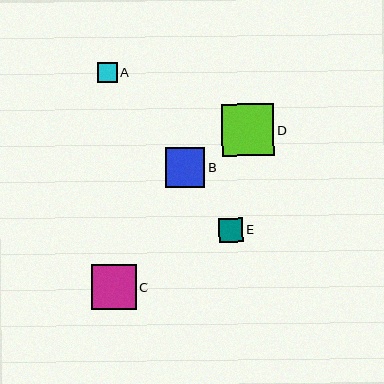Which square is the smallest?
Square A is the smallest with a size of approximately 20 pixels.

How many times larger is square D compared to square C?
Square D is approximately 1.2 times the size of square C.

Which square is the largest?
Square D is the largest with a size of approximately 52 pixels.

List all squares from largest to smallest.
From largest to smallest: D, C, B, E, A.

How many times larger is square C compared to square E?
Square C is approximately 1.9 times the size of square E.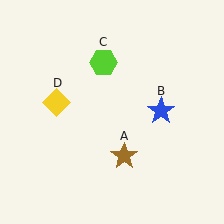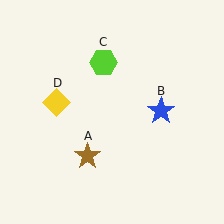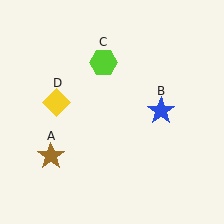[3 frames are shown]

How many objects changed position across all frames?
1 object changed position: brown star (object A).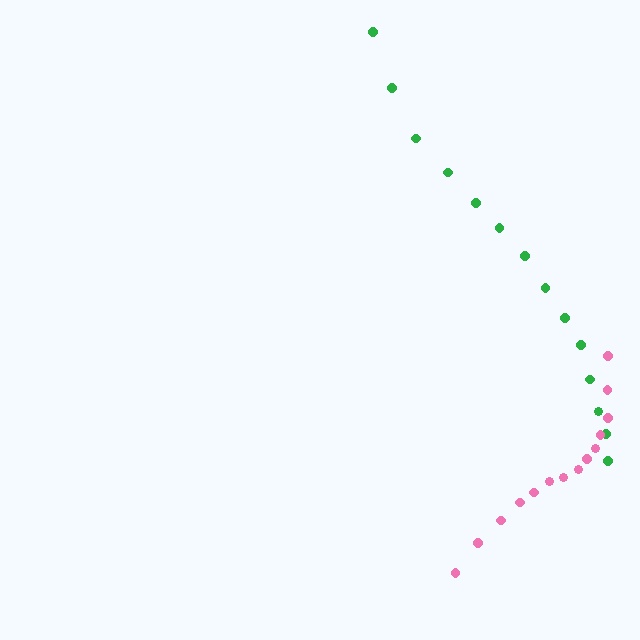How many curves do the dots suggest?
There are 2 distinct paths.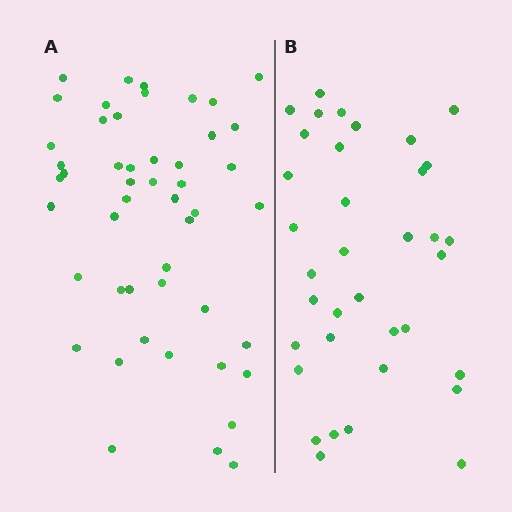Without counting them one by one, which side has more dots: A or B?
Region A (the left region) has more dots.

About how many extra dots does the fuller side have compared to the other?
Region A has approximately 15 more dots than region B.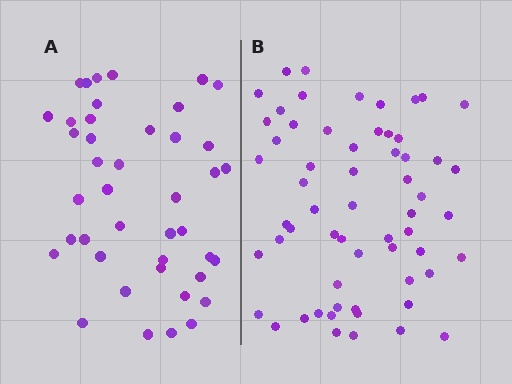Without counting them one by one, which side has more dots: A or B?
Region B (the right region) has more dots.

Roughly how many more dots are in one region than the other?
Region B has approximately 20 more dots than region A.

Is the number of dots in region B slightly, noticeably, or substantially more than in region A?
Region B has noticeably more, but not dramatically so. The ratio is roughly 1.4 to 1.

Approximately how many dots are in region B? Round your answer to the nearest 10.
About 60 dots.